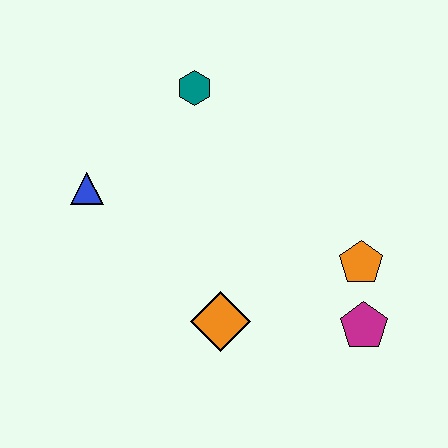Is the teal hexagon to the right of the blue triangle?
Yes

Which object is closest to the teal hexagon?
The blue triangle is closest to the teal hexagon.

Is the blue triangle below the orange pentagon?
No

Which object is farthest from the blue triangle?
The magenta pentagon is farthest from the blue triangle.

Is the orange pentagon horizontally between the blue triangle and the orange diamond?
No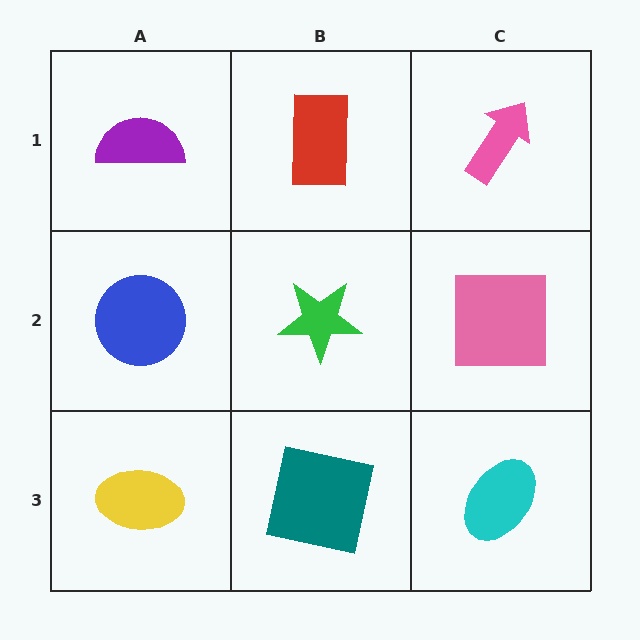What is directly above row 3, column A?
A blue circle.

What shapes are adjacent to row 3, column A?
A blue circle (row 2, column A), a teal square (row 3, column B).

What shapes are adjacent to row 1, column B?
A green star (row 2, column B), a purple semicircle (row 1, column A), a pink arrow (row 1, column C).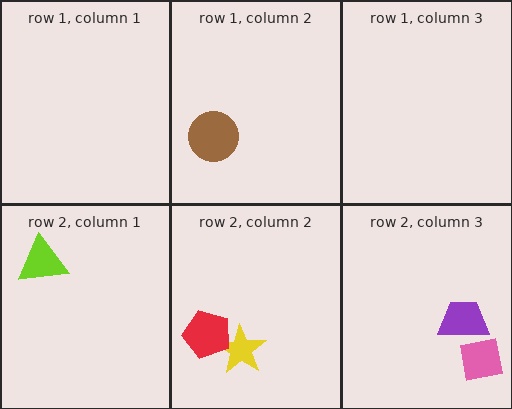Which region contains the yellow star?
The row 2, column 2 region.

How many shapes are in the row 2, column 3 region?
2.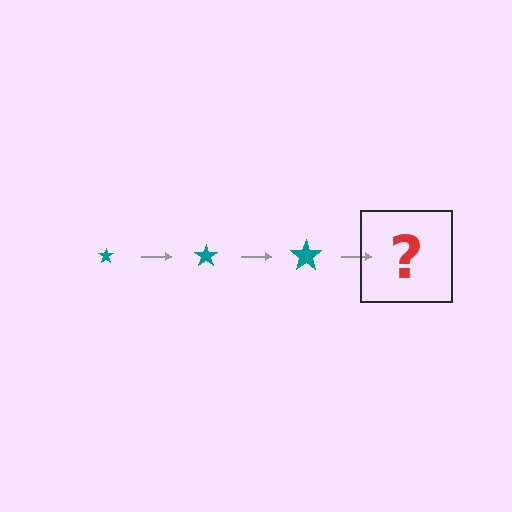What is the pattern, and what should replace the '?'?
The pattern is that the star gets progressively larger each step. The '?' should be a teal star, larger than the previous one.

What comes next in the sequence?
The next element should be a teal star, larger than the previous one.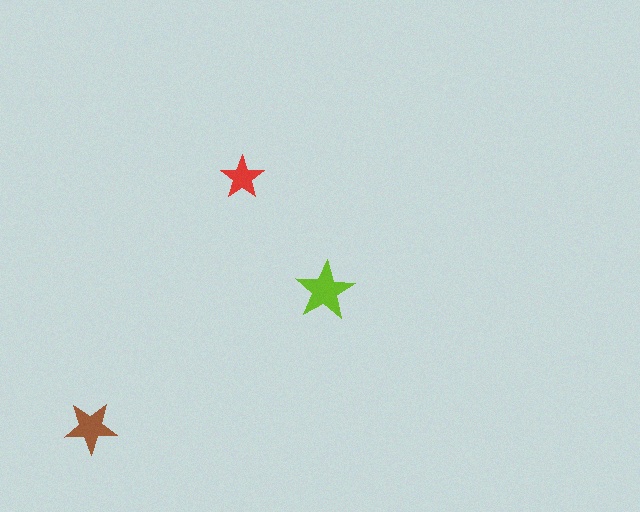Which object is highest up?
The red star is topmost.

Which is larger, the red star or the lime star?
The lime one.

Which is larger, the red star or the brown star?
The brown one.